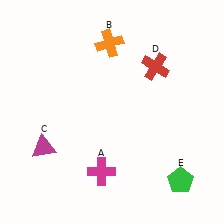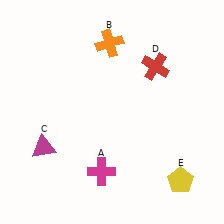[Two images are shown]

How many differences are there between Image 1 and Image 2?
There is 1 difference between the two images.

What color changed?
The pentagon (E) changed from green in Image 1 to yellow in Image 2.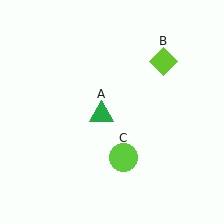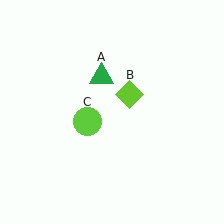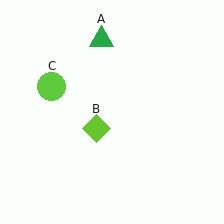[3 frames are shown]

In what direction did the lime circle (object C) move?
The lime circle (object C) moved up and to the left.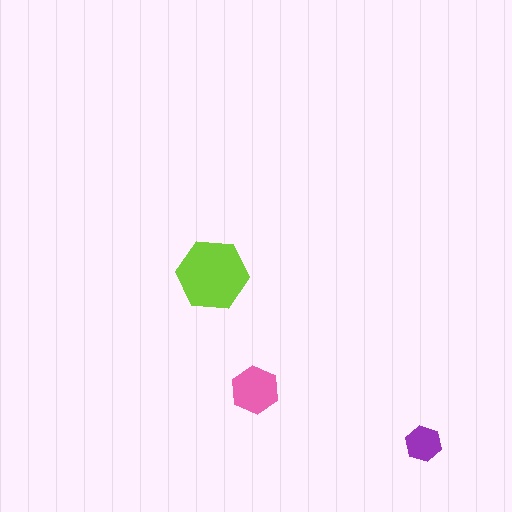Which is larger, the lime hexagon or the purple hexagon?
The lime one.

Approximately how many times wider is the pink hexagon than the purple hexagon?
About 1.5 times wider.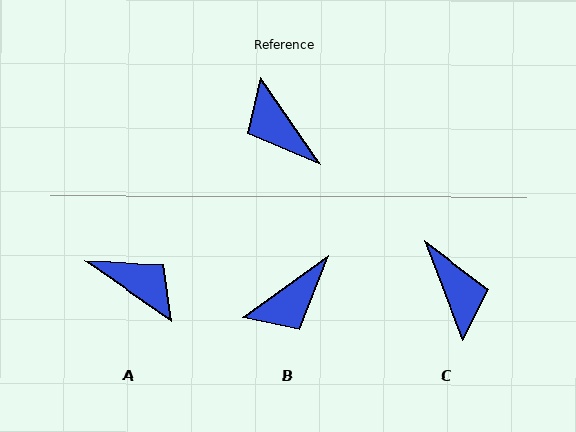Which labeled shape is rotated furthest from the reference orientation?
C, about 167 degrees away.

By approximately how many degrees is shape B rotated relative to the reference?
Approximately 91 degrees counter-clockwise.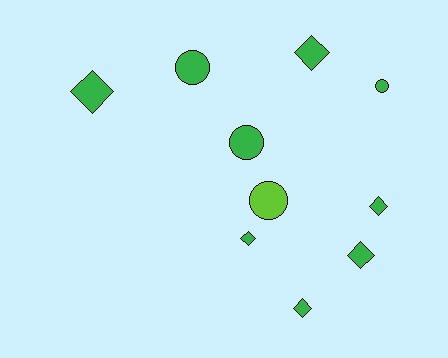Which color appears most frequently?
Green, with 9 objects.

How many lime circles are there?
There is 1 lime circle.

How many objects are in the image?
There are 10 objects.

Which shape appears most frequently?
Diamond, with 6 objects.